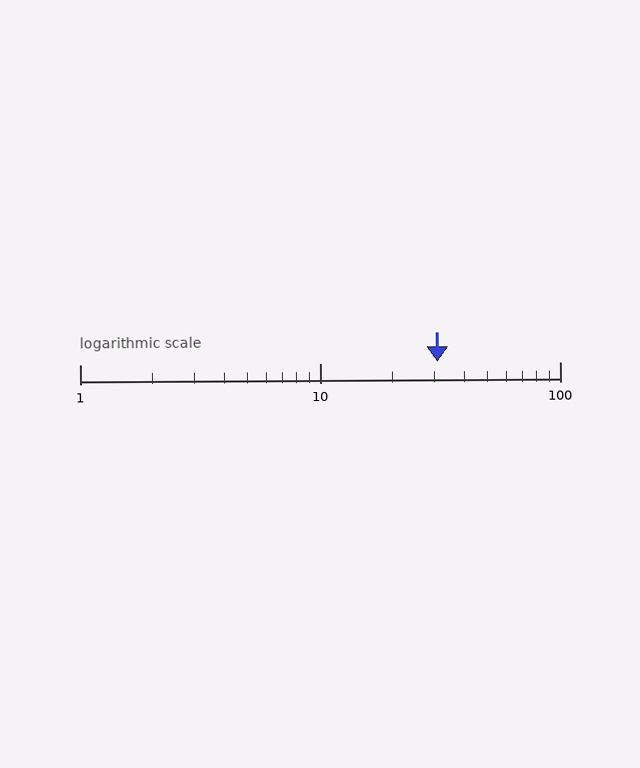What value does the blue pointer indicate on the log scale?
The pointer indicates approximately 31.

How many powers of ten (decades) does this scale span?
The scale spans 2 decades, from 1 to 100.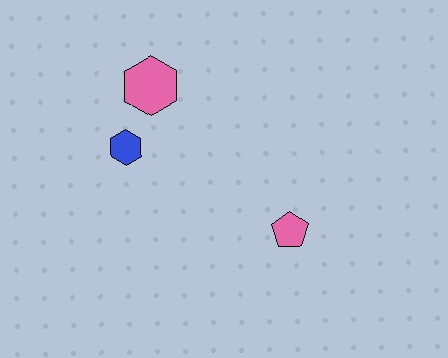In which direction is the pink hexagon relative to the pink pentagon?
The pink hexagon is above the pink pentagon.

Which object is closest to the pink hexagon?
The blue hexagon is closest to the pink hexagon.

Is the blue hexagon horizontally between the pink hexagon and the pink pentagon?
No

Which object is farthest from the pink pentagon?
The pink hexagon is farthest from the pink pentagon.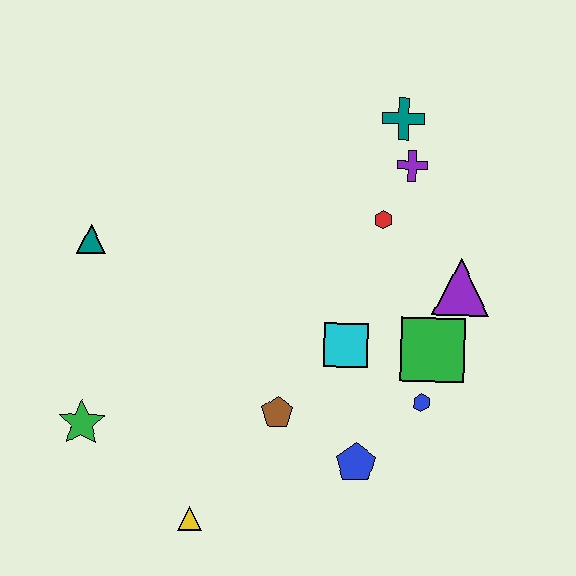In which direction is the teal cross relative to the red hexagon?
The teal cross is above the red hexagon.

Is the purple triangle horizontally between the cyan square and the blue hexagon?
No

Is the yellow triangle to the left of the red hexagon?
Yes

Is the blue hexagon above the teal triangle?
No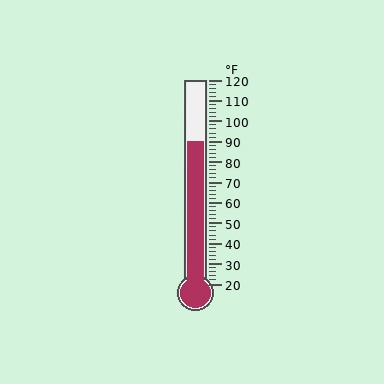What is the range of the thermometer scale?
The thermometer scale ranges from 20°F to 120°F.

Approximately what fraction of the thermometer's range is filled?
The thermometer is filled to approximately 70% of its range.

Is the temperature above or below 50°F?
The temperature is above 50°F.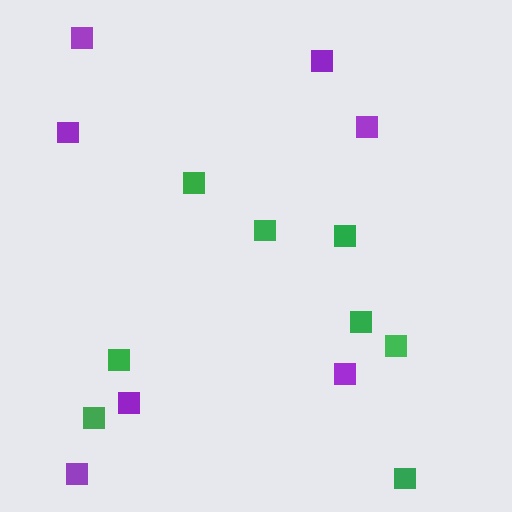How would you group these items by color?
There are 2 groups: one group of purple squares (7) and one group of green squares (8).